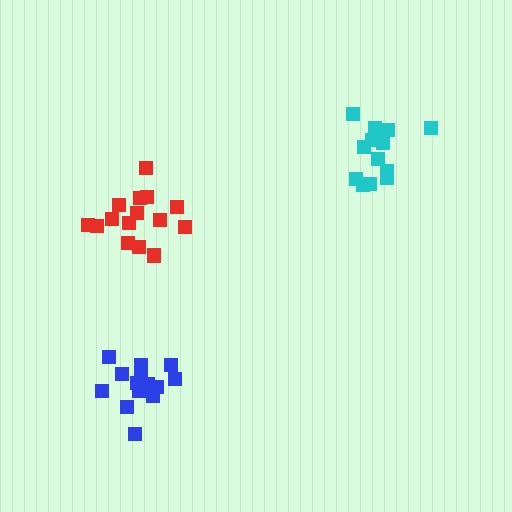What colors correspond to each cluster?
The clusters are colored: red, cyan, blue.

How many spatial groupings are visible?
There are 3 spatial groupings.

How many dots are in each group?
Group 1: 15 dots, Group 2: 13 dots, Group 3: 14 dots (42 total).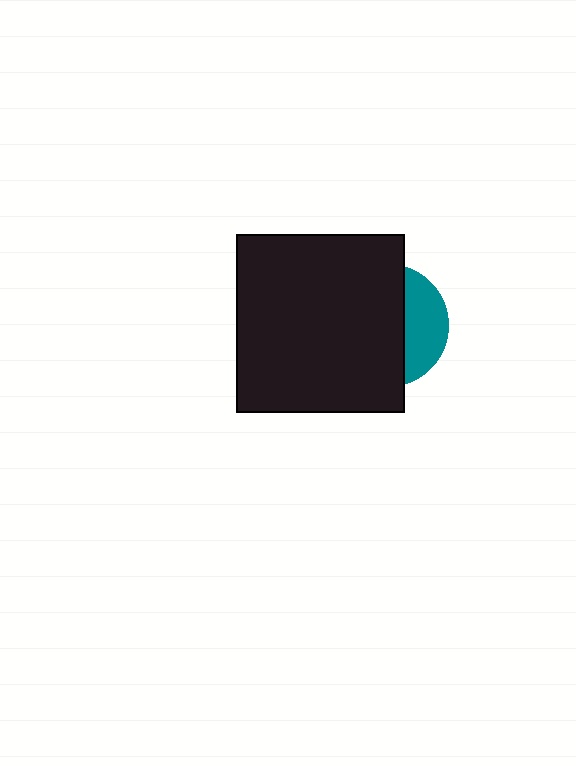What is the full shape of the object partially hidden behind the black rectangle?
The partially hidden object is a teal circle.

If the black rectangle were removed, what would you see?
You would see the complete teal circle.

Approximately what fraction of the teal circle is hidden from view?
Roughly 68% of the teal circle is hidden behind the black rectangle.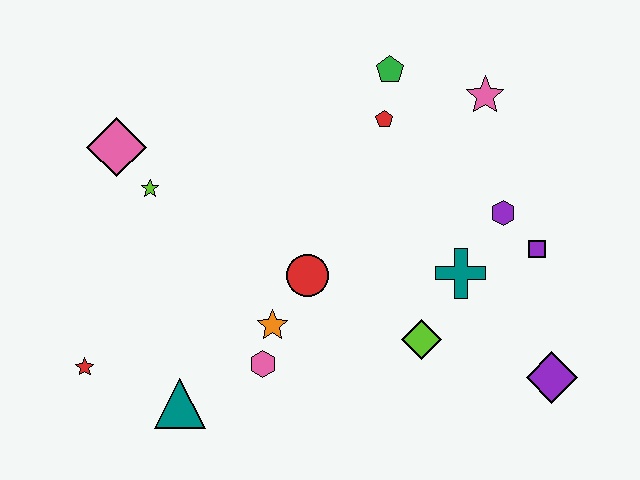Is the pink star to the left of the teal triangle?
No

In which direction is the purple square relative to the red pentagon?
The purple square is to the right of the red pentagon.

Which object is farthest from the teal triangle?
The pink star is farthest from the teal triangle.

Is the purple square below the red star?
No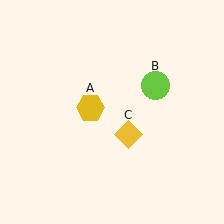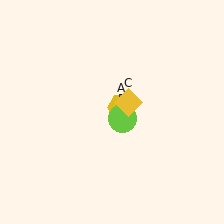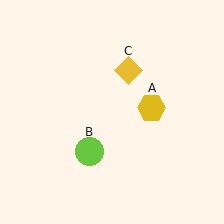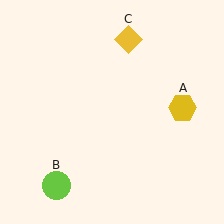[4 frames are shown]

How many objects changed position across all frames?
3 objects changed position: yellow hexagon (object A), lime circle (object B), yellow diamond (object C).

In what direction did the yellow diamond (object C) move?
The yellow diamond (object C) moved up.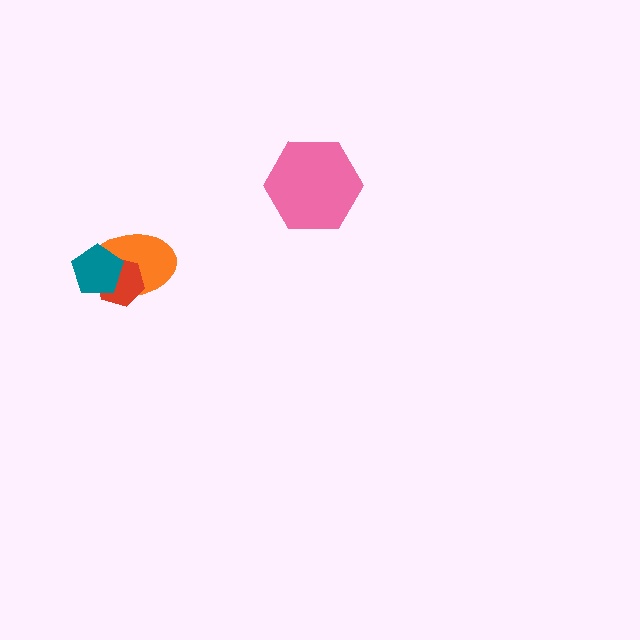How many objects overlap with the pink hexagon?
0 objects overlap with the pink hexagon.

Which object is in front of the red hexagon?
The teal pentagon is in front of the red hexagon.